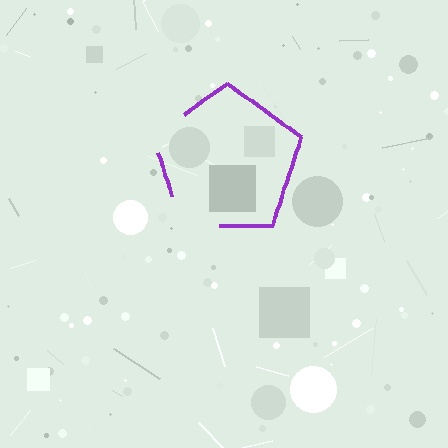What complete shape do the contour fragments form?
The contour fragments form a pentagon.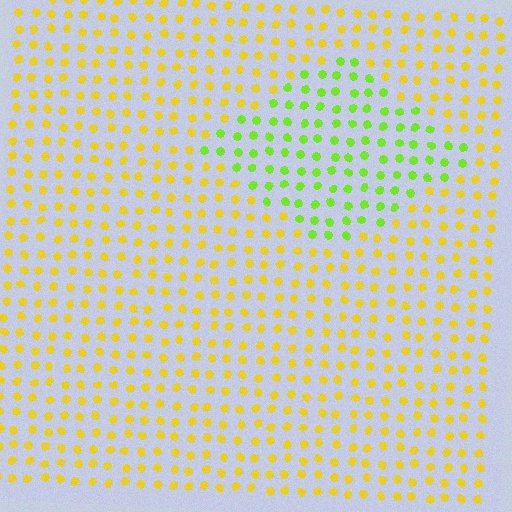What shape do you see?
I see a diamond.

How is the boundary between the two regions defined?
The boundary is defined purely by a slight shift in hue (about 45 degrees). Spacing, size, and orientation are identical on both sides.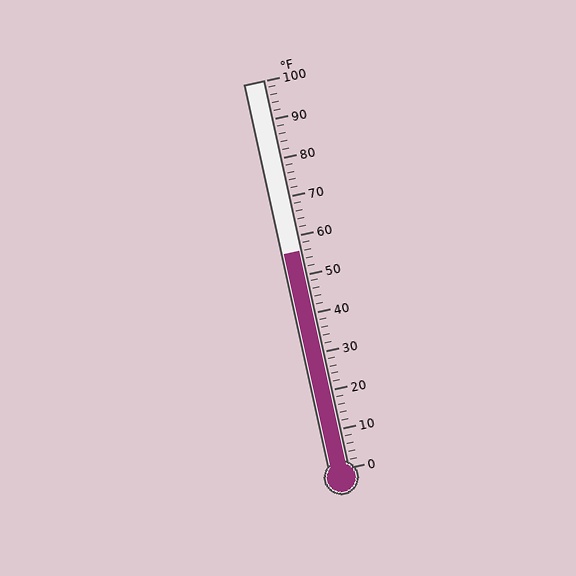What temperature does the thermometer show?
The thermometer shows approximately 56°F.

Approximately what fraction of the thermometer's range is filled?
The thermometer is filled to approximately 55% of its range.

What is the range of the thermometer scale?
The thermometer scale ranges from 0°F to 100°F.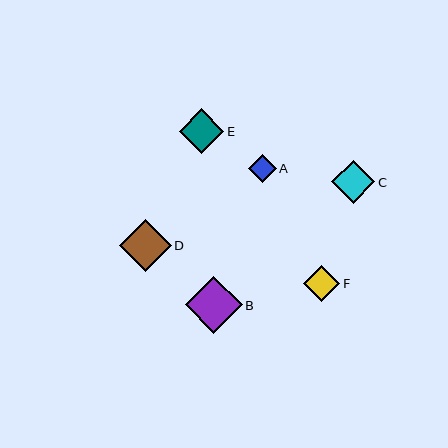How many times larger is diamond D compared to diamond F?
Diamond D is approximately 1.4 times the size of diamond F.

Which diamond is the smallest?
Diamond A is the smallest with a size of approximately 28 pixels.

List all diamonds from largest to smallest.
From largest to smallest: B, D, E, C, F, A.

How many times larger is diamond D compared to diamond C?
Diamond D is approximately 1.2 times the size of diamond C.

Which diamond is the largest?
Diamond B is the largest with a size of approximately 57 pixels.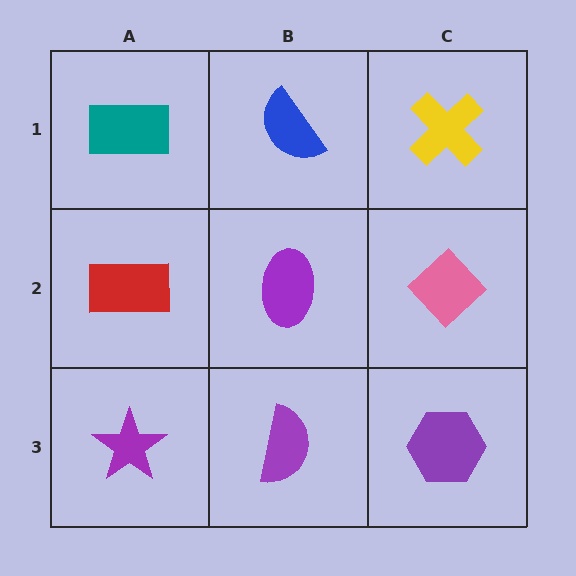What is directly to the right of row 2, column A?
A purple ellipse.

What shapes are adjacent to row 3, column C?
A pink diamond (row 2, column C), a purple semicircle (row 3, column B).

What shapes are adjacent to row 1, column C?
A pink diamond (row 2, column C), a blue semicircle (row 1, column B).